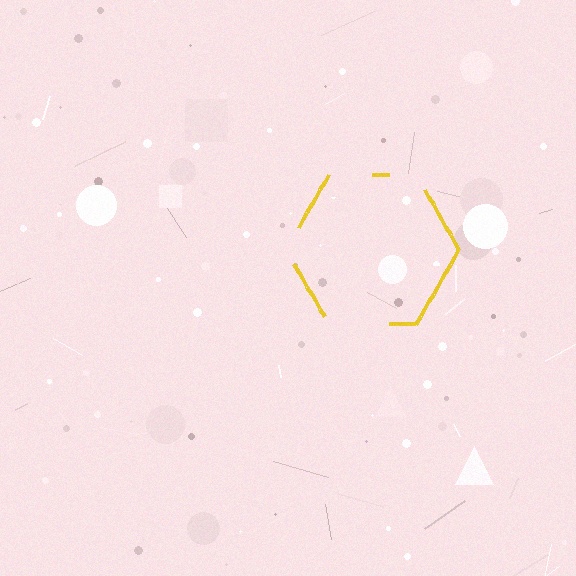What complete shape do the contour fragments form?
The contour fragments form a hexagon.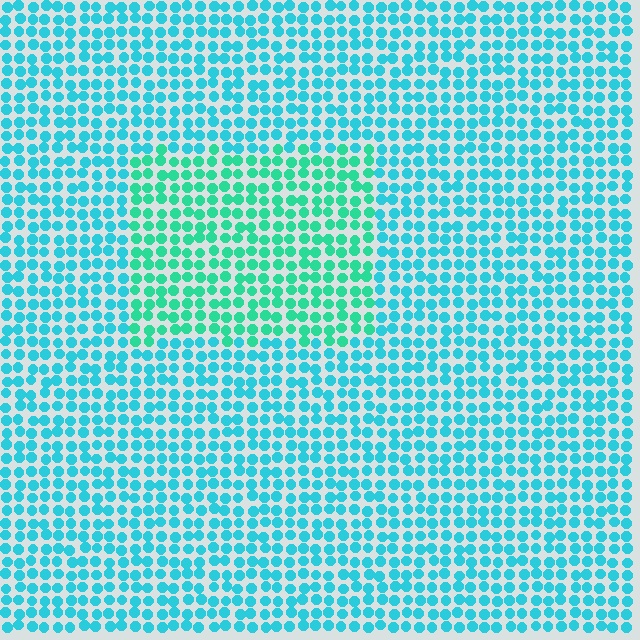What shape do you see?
I see a rectangle.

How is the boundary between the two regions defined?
The boundary is defined purely by a slight shift in hue (about 28 degrees). Spacing, size, and orientation are identical on both sides.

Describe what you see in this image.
The image is filled with small cyan elements in a uniform arrangement. A rectangle-shaped region is visible where the elements are tinted to a slightly different hue, forming a subtle color boundary.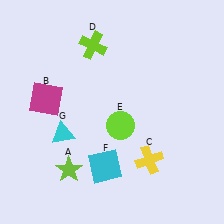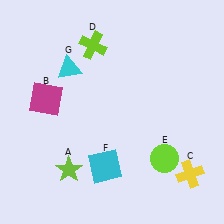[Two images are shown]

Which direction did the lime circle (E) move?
The lime circle (E) moved right.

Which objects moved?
The objects that moved are: the yellow cross (C), the lime circle (E), the cyan triangle (G).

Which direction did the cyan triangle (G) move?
The cyan triangle (G) moved up.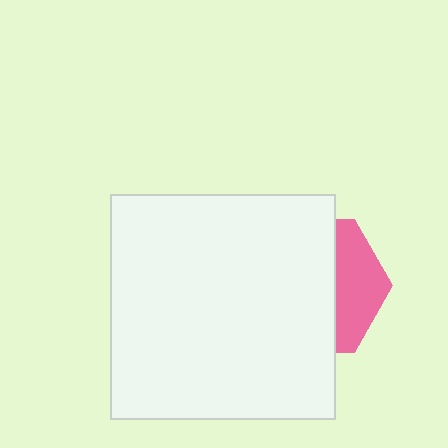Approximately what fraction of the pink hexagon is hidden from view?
Roughly 67% of the pink hexagon is hidden behind the white square.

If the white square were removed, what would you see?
You would see the complete pink hexagon.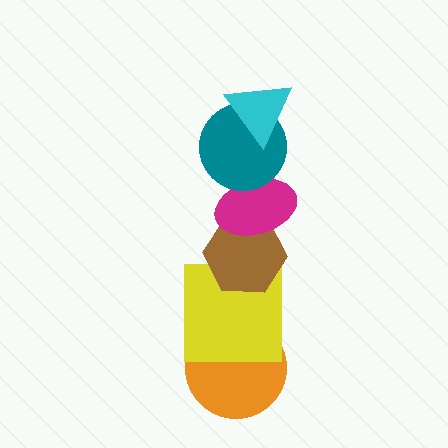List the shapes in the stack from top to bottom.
From top to bottom: the cyan triangle, the teal circle, the magenta ellipse, the brown hexagon, the yellow square, the orange circle.